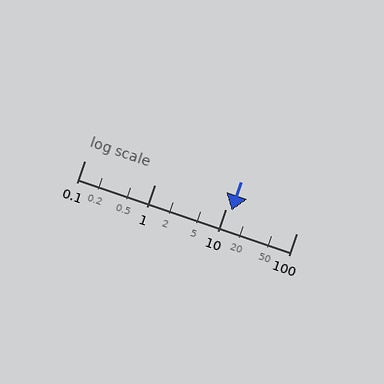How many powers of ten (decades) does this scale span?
The scale spans 3 decades, from 0.1 to 100.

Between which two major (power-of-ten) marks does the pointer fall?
The pointer is between 10 and 100.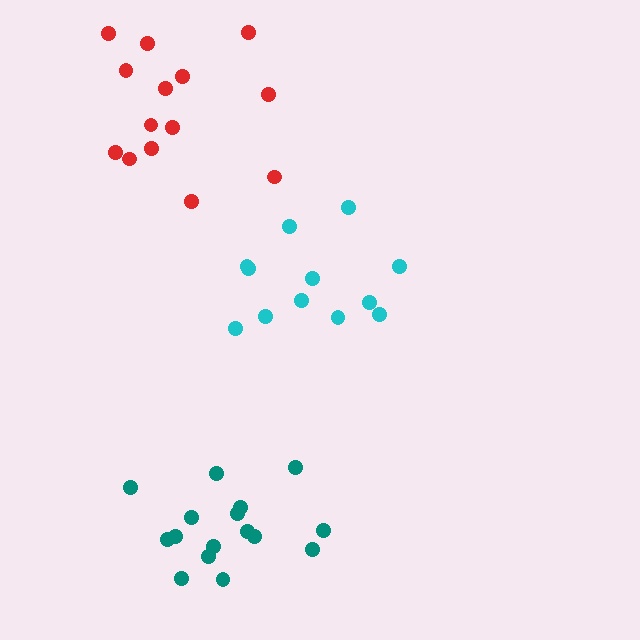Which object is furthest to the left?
The red cluster is leftmost.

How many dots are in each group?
Group 1: 12 dots, Group 2: 14 dots, Group 3: 16 dots (42 total).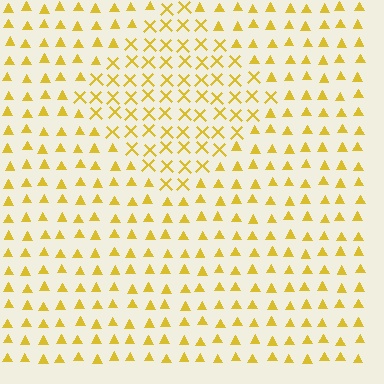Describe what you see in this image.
The image is filled with small yellow elements arranged in a uniform grid. A diamond-shaped region contains X marks, while the surrounding area contains triangles. The boundary is defined purely by the change in element shape.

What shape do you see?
I see a diamond.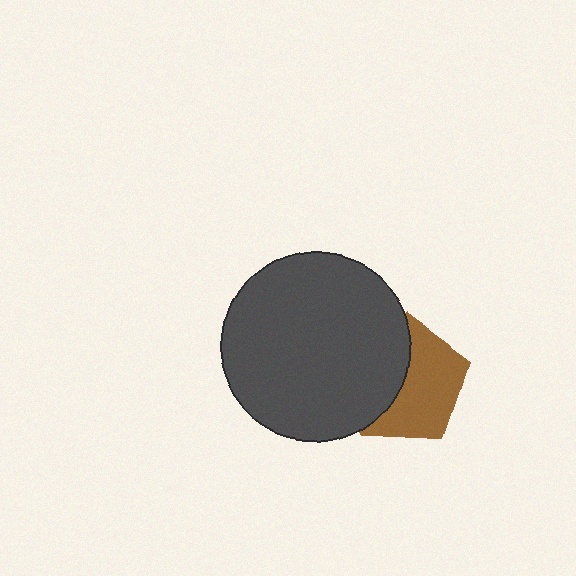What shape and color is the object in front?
The object in front is a dark gray circle.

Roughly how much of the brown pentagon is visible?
About half of it is visible (roughly 56%).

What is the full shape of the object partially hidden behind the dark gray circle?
The partially hidden object is a brown pentagon.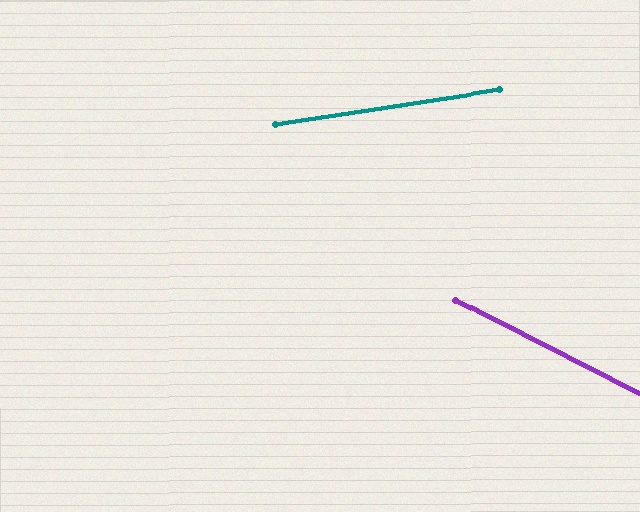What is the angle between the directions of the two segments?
Approximately 36 degrees.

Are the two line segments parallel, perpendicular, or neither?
Neither parallel nor perpendicular — they differ by about 36°.